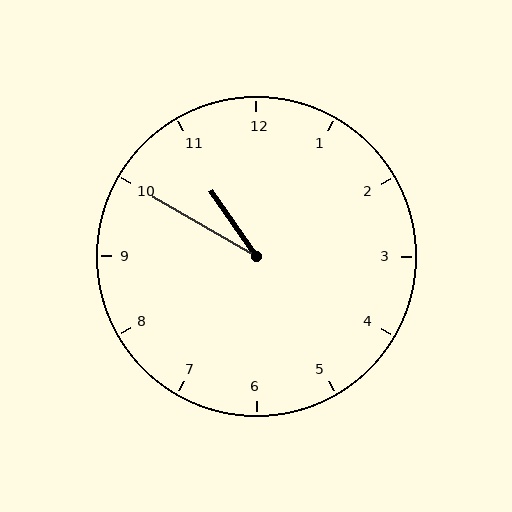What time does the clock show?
10:50.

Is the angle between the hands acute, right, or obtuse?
It is acute.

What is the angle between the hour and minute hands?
Approximately 25 degrees.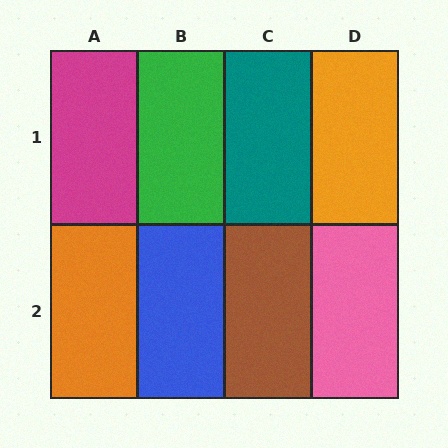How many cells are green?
1 cell is green.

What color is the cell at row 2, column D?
Pink.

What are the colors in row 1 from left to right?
Magenta, green, teal, orange.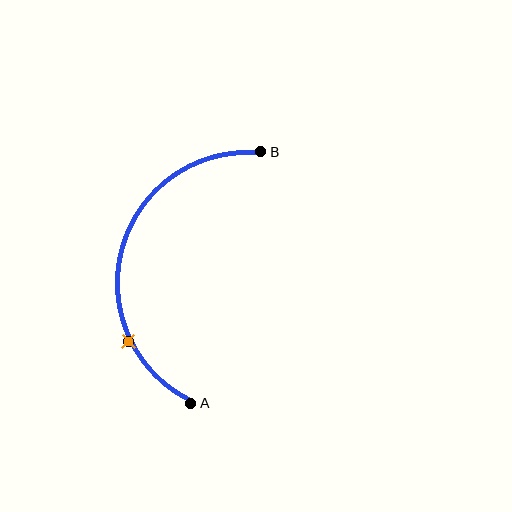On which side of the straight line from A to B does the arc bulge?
The arc bulges to the left of the straight line connecting A and B.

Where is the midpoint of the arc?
The arc midpoint is the point on the curve farthest from the straight line joining A and B. It sits to the left of that line.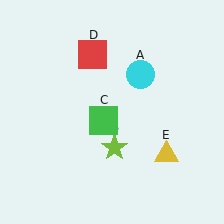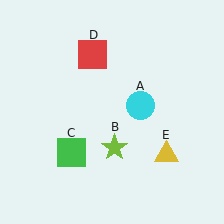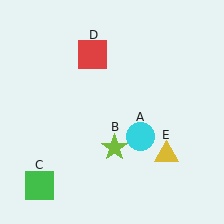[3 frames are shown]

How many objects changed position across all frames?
2 objects changed position: cyan circle (object A), green square (object C).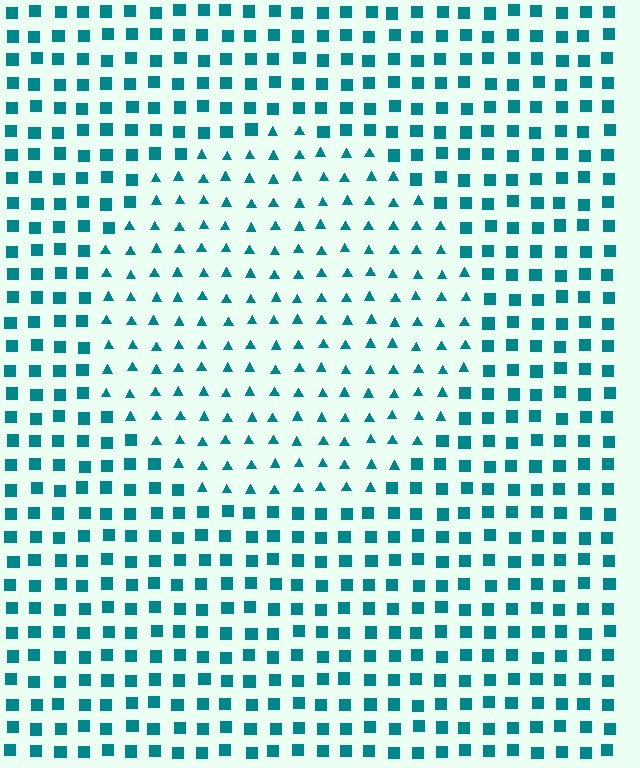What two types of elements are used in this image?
The image uses triangles inside the circle region and squares outside it.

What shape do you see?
I see a circle.